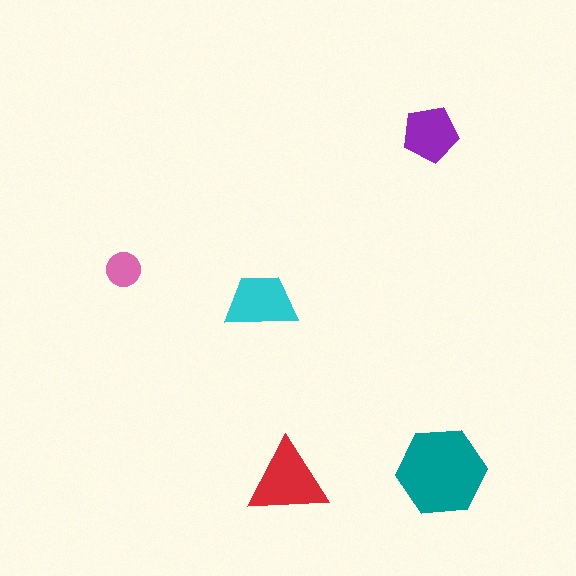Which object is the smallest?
The pink circle.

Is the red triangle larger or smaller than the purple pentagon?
Larger.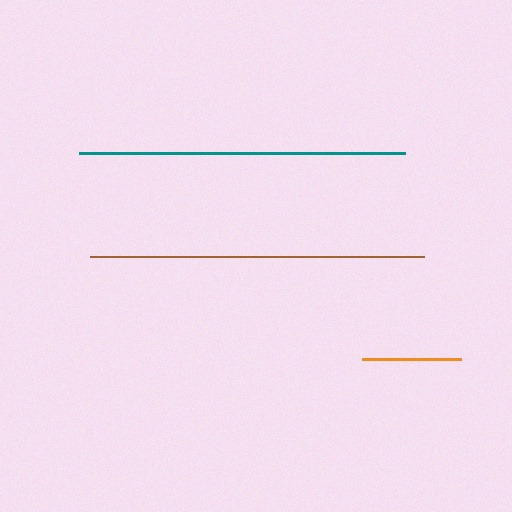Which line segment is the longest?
The brown line is the longest at approximately 334 pixels.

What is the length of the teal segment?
The teal segment is approximately 326 pixels long.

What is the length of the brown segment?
The brown segment is approximately 334 pixels long.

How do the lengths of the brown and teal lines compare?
The brown and teal lines are approximately the same length.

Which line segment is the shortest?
The orange line is the shortest at approximately 99 pixels.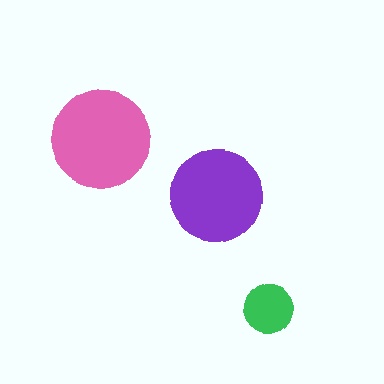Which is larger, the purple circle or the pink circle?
The pink one.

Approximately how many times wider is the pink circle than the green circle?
About 2 times wider.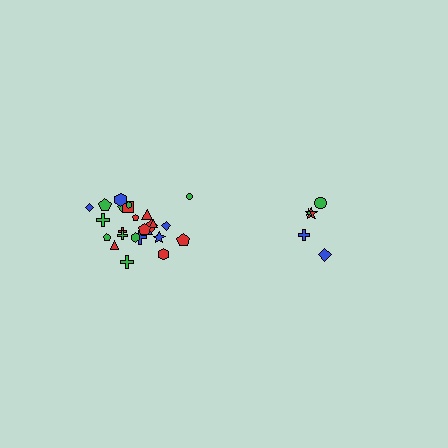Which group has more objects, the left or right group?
The left group.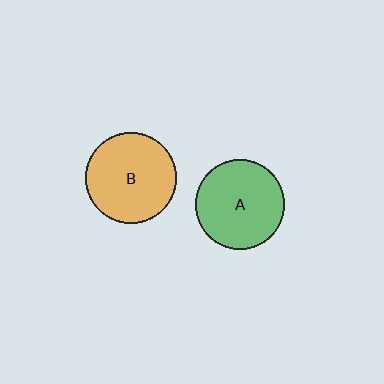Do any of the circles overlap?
No, none of the circles overlap.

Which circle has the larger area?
Circle B (orange).